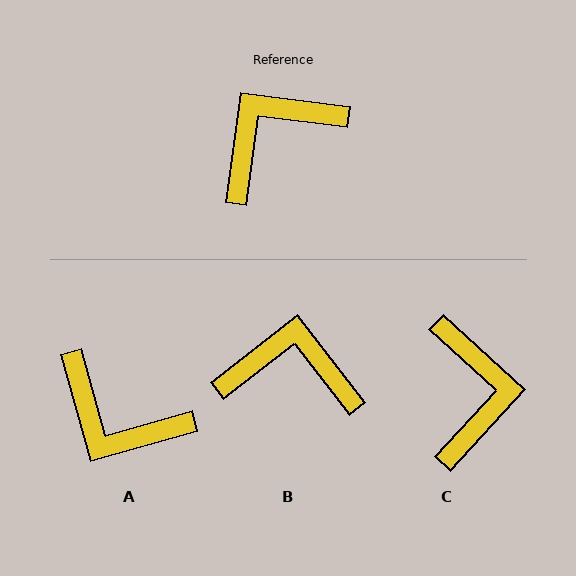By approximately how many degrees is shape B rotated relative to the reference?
Approximately 45 degrees clockwise.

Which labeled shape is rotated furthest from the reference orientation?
C, about 125 degrees away.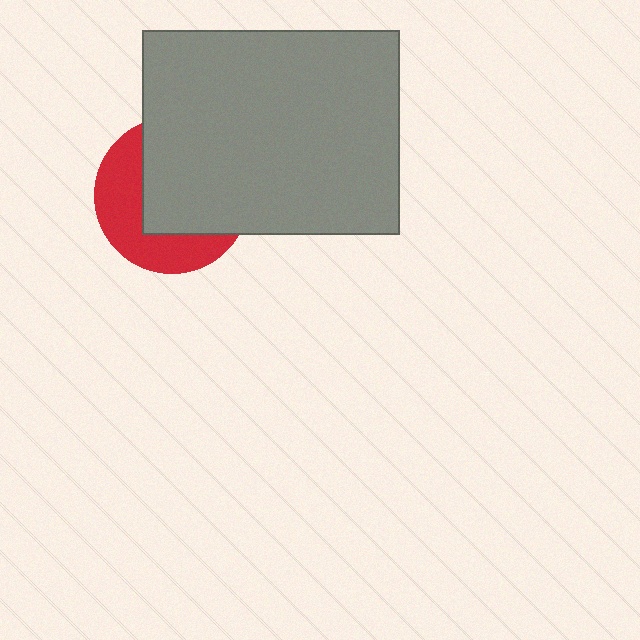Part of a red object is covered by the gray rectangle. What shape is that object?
It is a circle.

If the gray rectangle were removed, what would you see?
You would see the complete red circle.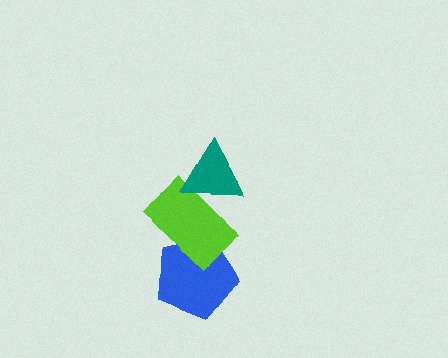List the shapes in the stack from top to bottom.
From top to bottom: the teal triangle, the lime rectangle, the blue pentagon.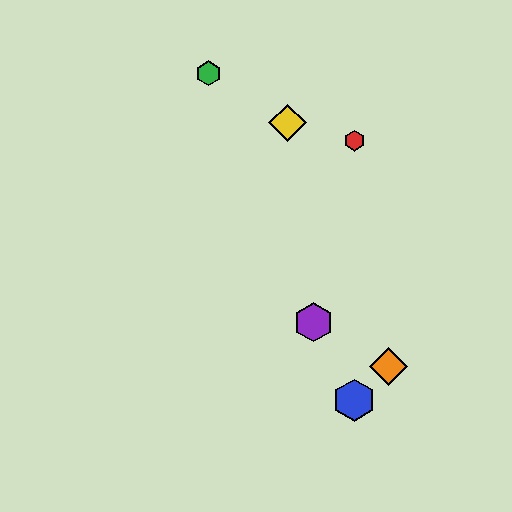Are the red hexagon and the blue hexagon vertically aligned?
Yes, both are at x≈354.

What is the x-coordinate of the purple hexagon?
The purple hexagon is at x≈313.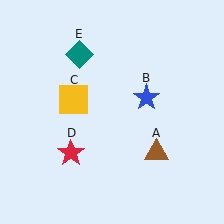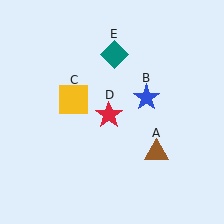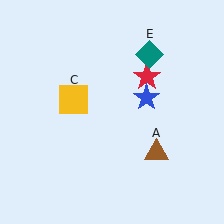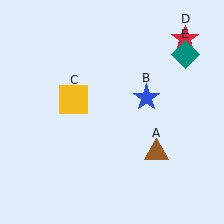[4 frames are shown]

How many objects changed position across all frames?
2 objects changed position: red star (object D), teal diamond (object E).